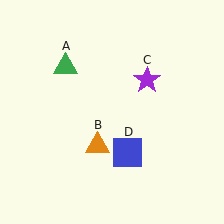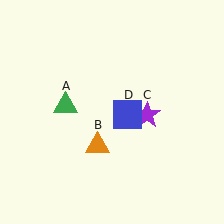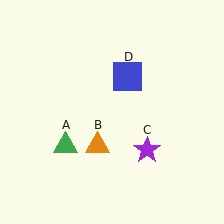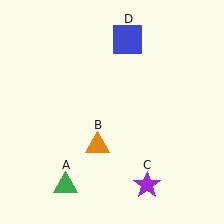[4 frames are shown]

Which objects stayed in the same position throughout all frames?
Orange triangle (object B) remained stationary.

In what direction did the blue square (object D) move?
The blue square (object D) moved up.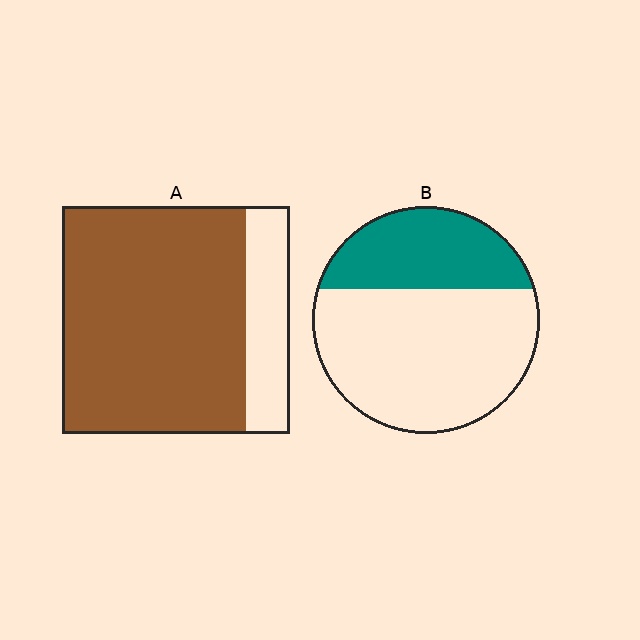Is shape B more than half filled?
No.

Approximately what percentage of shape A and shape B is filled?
A is approximately 80% and B is approximately 35%.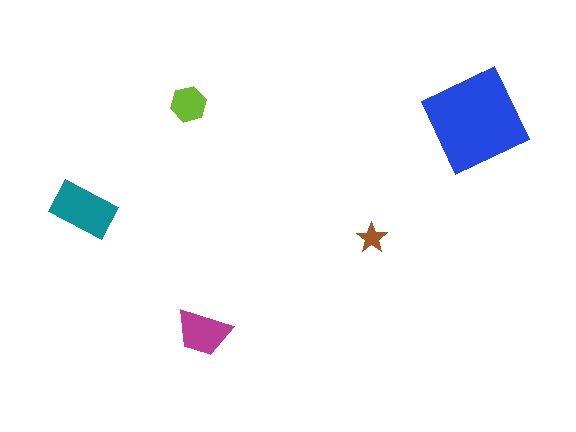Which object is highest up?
The lime hexagon is topmost.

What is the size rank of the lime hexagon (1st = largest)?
4th.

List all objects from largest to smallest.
The blue diamond, the teal rectangle, the magenta trapezoid, the lime hexagon, the brown star.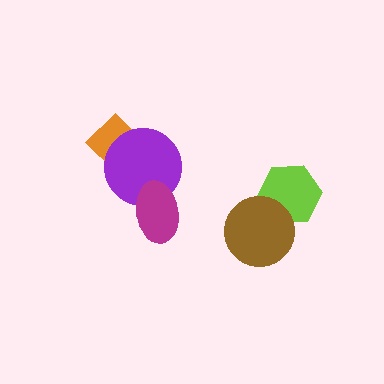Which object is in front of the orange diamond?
The purple circle is in front of the orange diamond.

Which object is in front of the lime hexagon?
The brown circle is in front of the lime hexagon.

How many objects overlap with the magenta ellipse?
1 object overlaps with the magenta ellipse.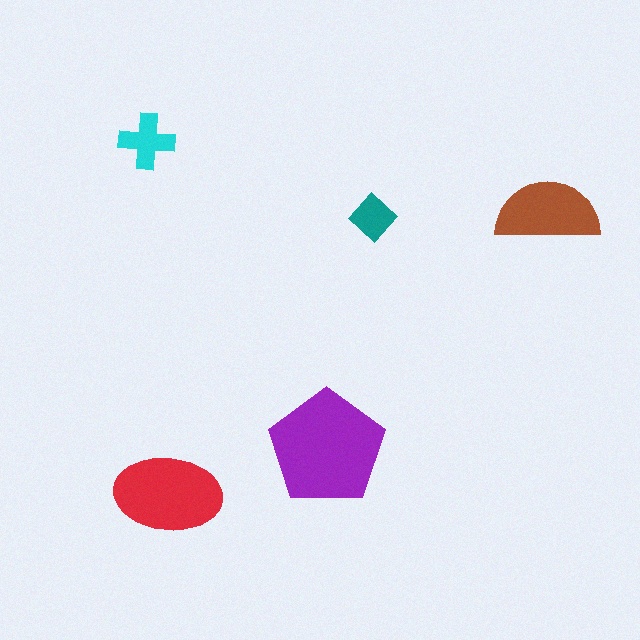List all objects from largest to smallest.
The purple pentagon, the red ellipse, the brown semicircle, the cyan cross, the teal diamond.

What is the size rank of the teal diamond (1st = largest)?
5th.